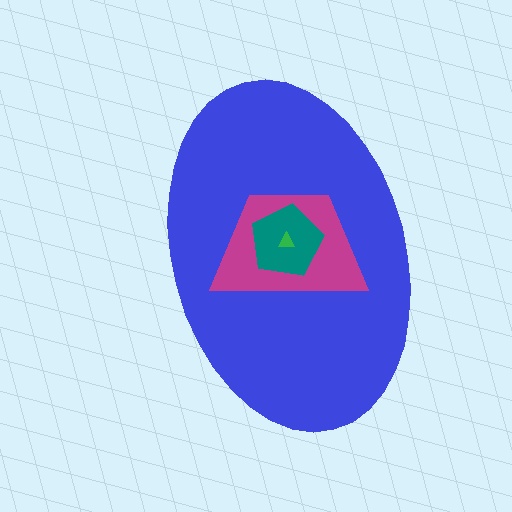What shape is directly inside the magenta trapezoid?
The teal pentagon.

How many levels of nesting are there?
4.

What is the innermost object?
The green triangle.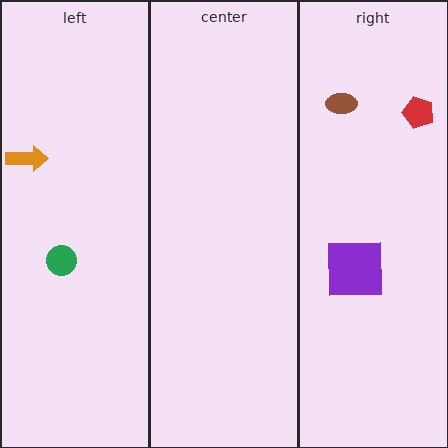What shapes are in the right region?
The brown ellipse, the purple square, the red pentagon.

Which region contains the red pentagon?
The right region.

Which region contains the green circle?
The left region.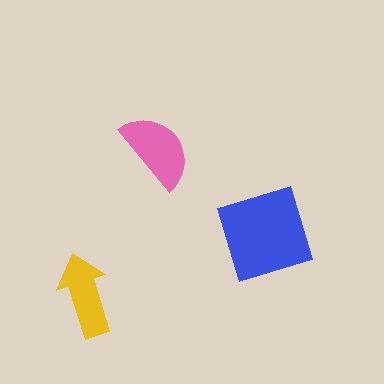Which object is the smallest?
The yellow arrow.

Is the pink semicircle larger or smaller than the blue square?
Smaller.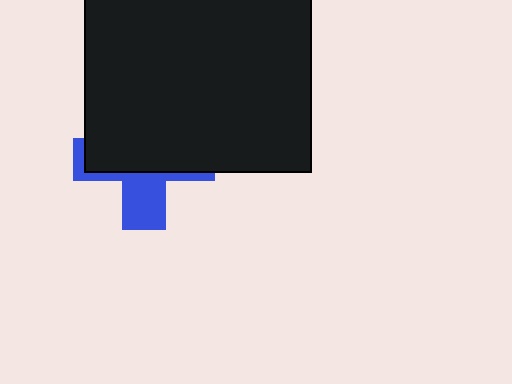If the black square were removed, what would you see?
You would see the complete blue cross.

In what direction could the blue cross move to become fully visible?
The blue cross could move down. That would shift it out from behind the black square entirely.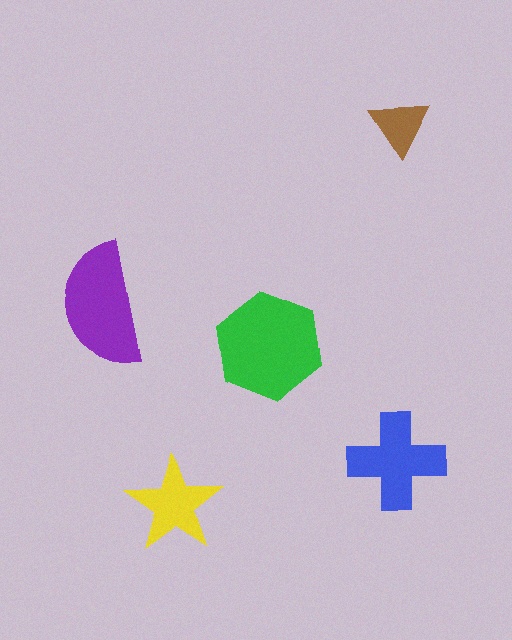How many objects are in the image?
There are 5 objects in the image.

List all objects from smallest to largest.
The brown triangle, the yellow star, the blue cross, the purple semicircle, the green hexagon.